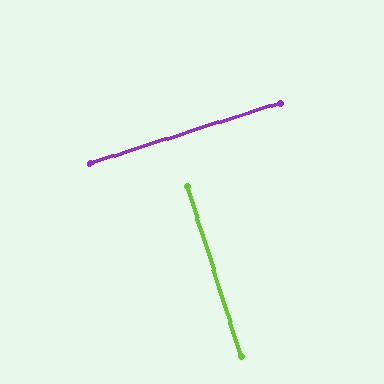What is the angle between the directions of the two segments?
Approximately 90 degrees.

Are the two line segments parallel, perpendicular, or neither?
Perpendicular — they meet at approximately 90°.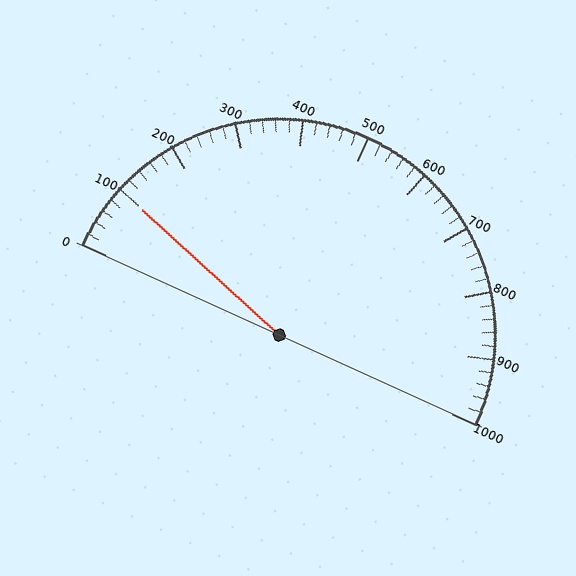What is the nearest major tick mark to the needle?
The nearest major tick mark is 100.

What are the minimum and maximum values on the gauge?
The gauge ranges from 0 to 1000.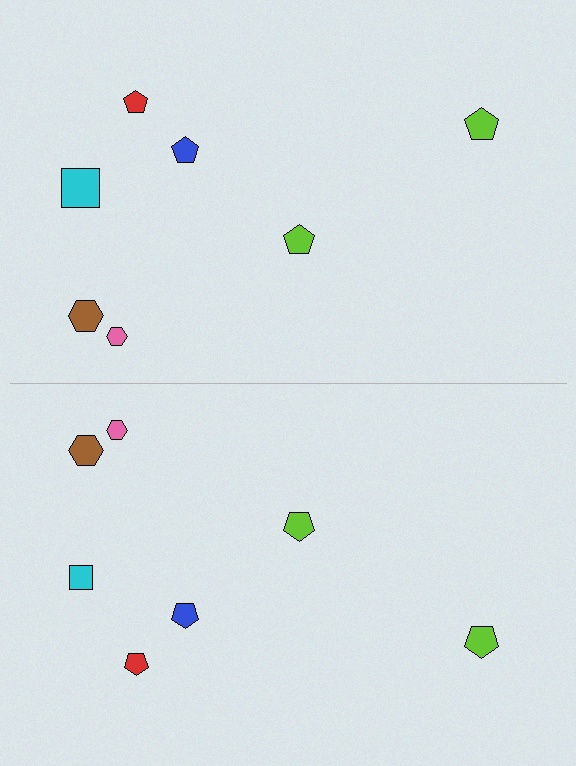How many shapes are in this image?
There are 14 shapes in this image.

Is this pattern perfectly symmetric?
No, the pattern is not perfectly symmetric. The cyan square on the bottom side has a different size than its mirror counterpart.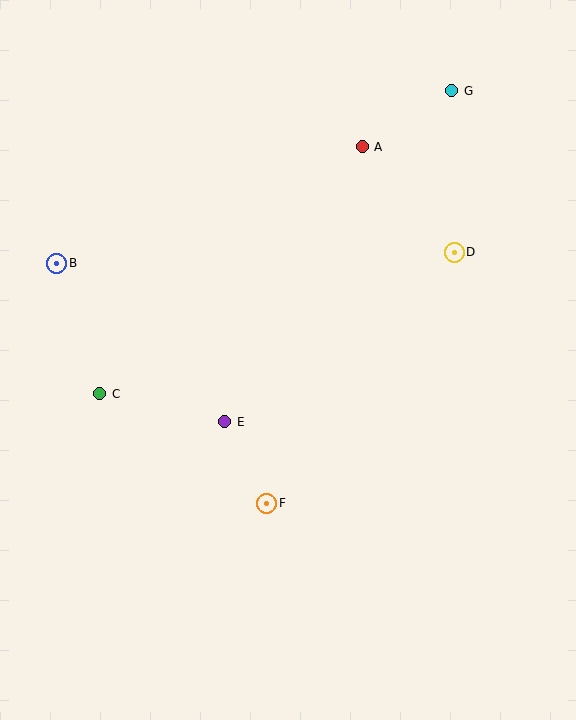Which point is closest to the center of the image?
Point E at (225, 422) is closest to the center.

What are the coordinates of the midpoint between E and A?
The midpoint between E and A is at (294, 284).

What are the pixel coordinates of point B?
Point B is at (57, 263).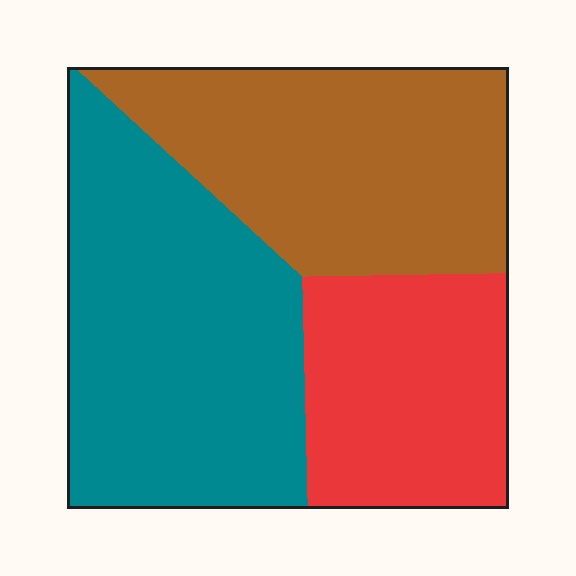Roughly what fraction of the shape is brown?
Brown takes up about one third (1/3) of the shape.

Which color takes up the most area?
Teal, at roughly 40%.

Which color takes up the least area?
Red, at roughly 25%.